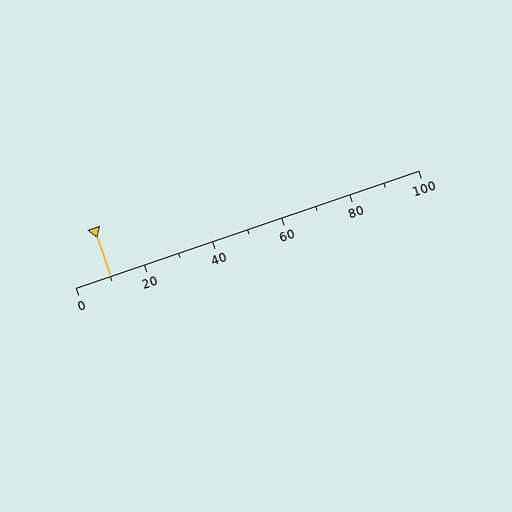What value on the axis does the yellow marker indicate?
The marker indicates approximately 10.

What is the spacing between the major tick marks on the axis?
The major ticks are spaced 20 apart.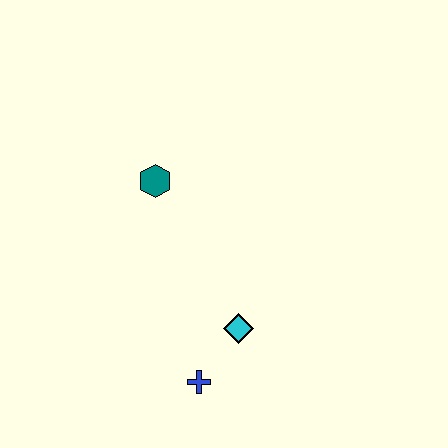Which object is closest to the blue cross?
The cyan diamond is closest to the blue cross.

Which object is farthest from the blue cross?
The teal hexagon is farthest from the blue cross.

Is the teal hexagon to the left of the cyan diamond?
Yes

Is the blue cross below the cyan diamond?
Yes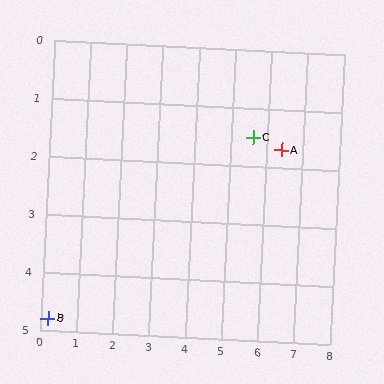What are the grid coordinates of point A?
Point A is at approximately (6.4, 1.7).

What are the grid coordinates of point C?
Point C is at approximately (5.6, 1.5).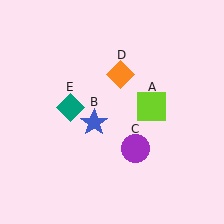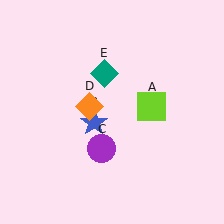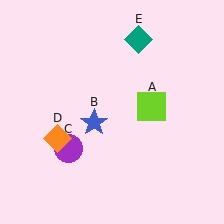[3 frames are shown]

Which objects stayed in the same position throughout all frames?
Lime square (object A) and blue star (object B) remained stationary.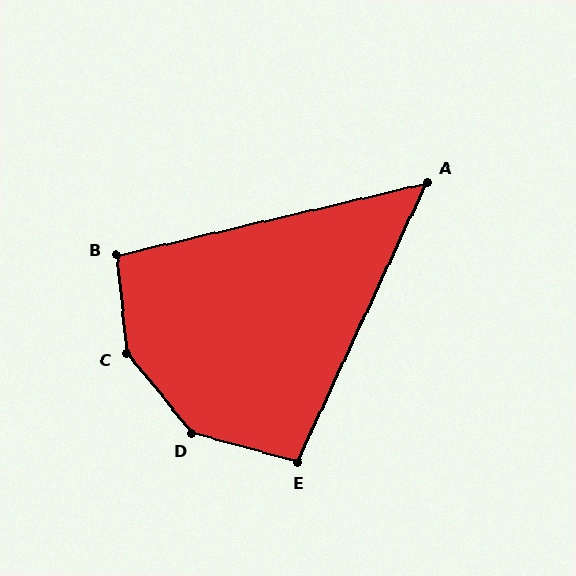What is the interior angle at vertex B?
Approximately 97 degrees (obtuse).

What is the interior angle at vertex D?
Approximately 144 degrees (obtuse).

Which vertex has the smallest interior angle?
A, at approximately 52 degrees.